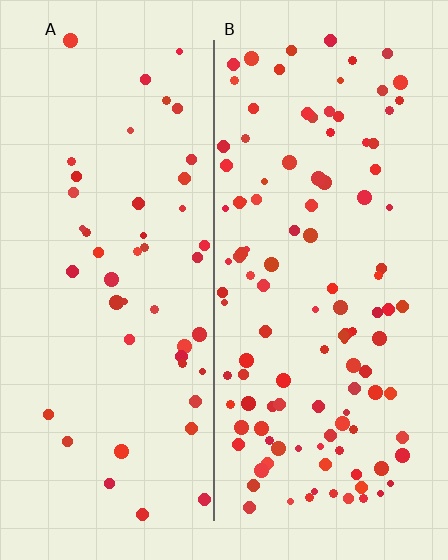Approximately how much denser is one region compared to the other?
Approximately 2.4× — region B over region A.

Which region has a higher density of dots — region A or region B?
B (the right).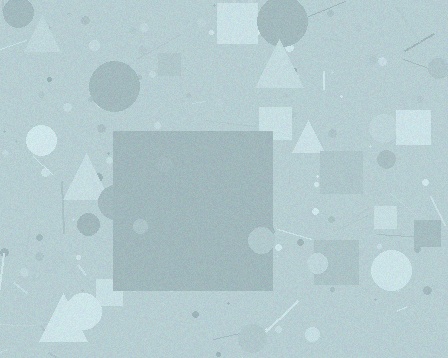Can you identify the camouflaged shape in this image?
The camouflaged shape is a square.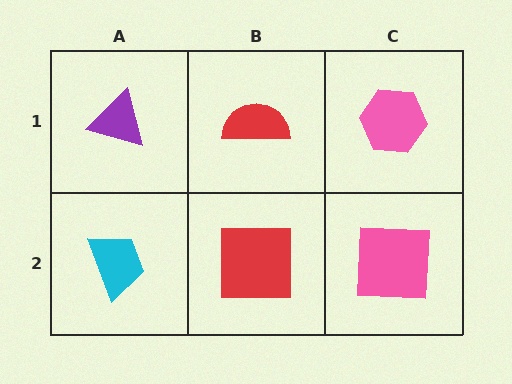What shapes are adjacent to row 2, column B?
A red semicircle (row 1, column B), a cyan trapezoid (row 2, column A), a pink square (row 2, column C).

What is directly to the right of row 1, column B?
A pink hexagon.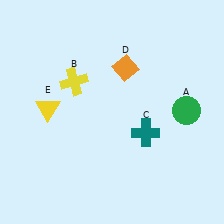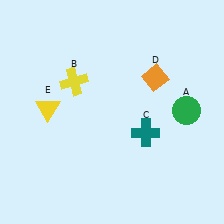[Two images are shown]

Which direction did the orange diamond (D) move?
The orange diamond (D) moved right.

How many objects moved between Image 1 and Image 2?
1 object moved between the two images.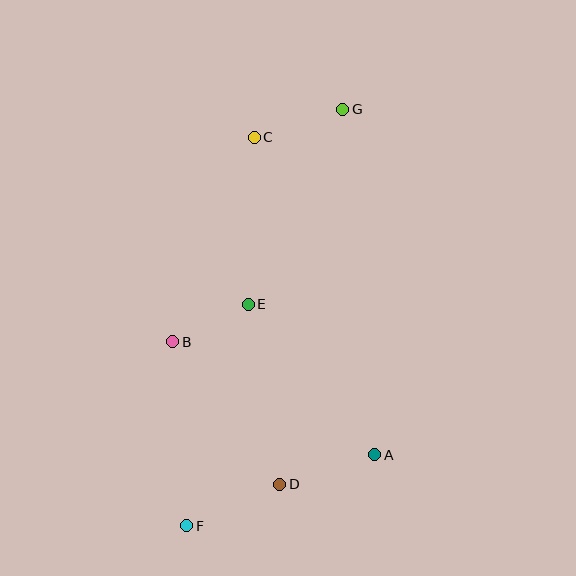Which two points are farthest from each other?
Points F and G are farthest from each other.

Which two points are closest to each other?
Points B and E are closest to each other.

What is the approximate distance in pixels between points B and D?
The distance between B and D is approximately 179 pixels.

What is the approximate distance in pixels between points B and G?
The distance between B and G is approximately 288 pixels.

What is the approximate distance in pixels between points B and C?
The distance between B and C is approximately 220 pixels.